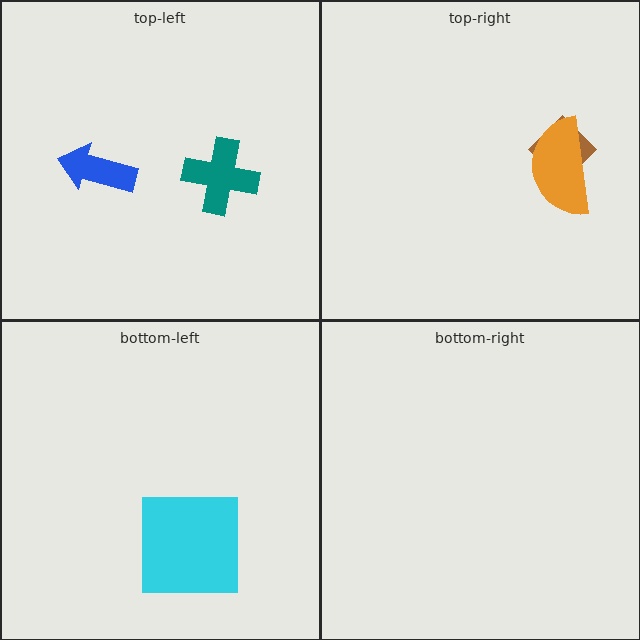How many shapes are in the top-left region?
2.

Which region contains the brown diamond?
The top-right region.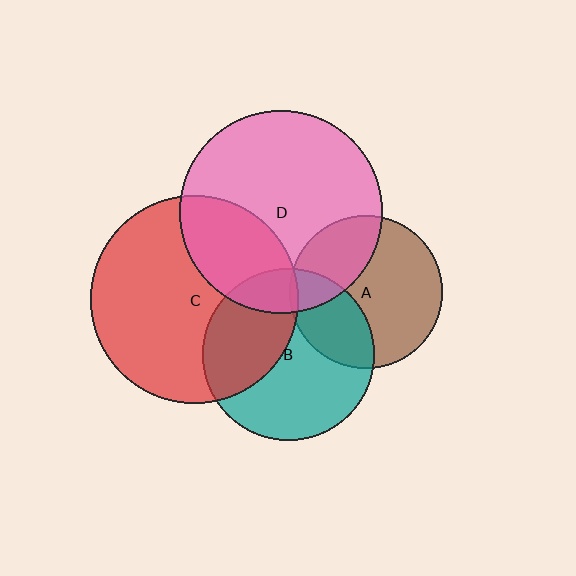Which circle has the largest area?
Circle C (red).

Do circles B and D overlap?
Yes.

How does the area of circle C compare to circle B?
Approximately 1.5 times.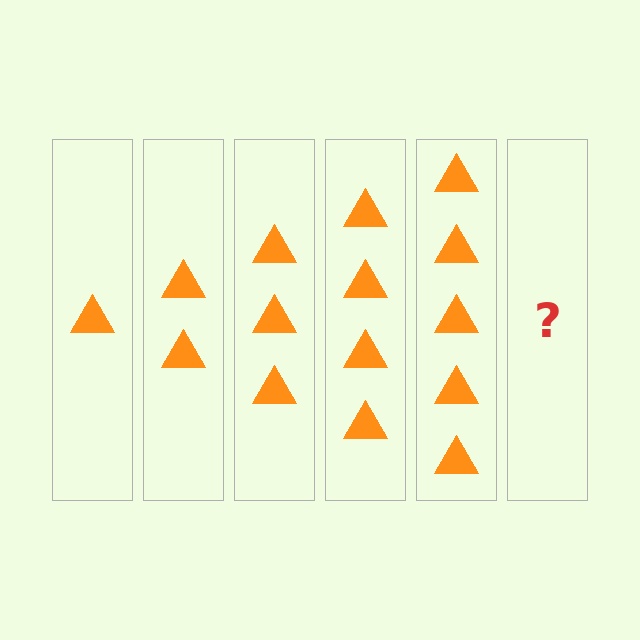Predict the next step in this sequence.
The next step is 6 triangles.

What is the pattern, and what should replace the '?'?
The pattern is that each step adds one more triangle. The '?' should be 6 triangles.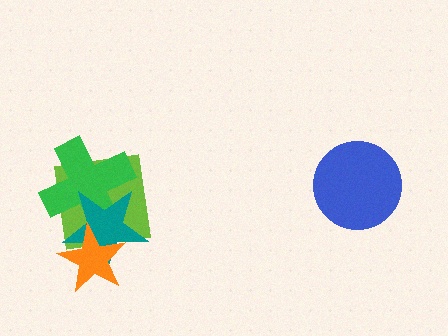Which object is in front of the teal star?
The orange star is in front of the teal star.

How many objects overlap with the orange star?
3 objects overlap with the orange star.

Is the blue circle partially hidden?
No, no other shape covers it.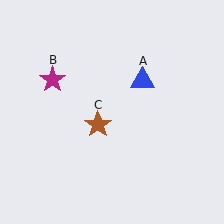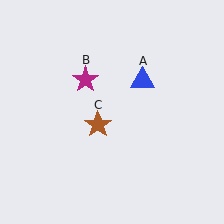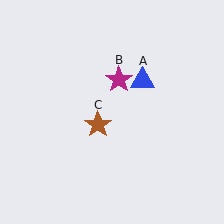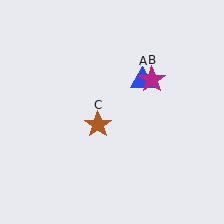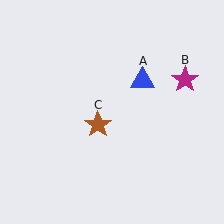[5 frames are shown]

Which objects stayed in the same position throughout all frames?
Blue triangle (object A) and brown star (object C) remained stationary.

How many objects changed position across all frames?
1 object changed position: magenta star (object B).